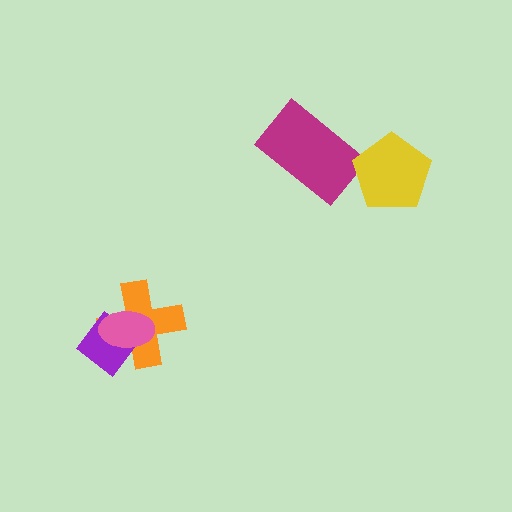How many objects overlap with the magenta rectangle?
0 objects overlap with the magenta rectangle.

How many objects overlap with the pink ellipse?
2 objects overlap with the pink ellipse.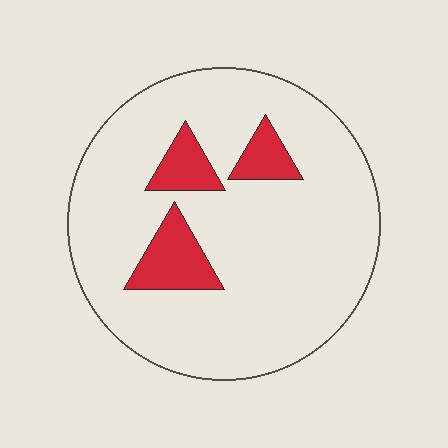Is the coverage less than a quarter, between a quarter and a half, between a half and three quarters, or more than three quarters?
Less than a quarter.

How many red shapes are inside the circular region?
3.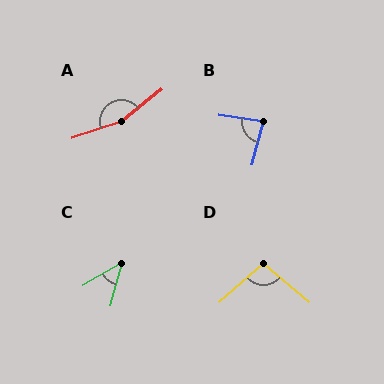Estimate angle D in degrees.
Approximately 98 degrees.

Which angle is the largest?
A, at approximately 159 degrees.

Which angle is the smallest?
C, at approximately 44 degrees.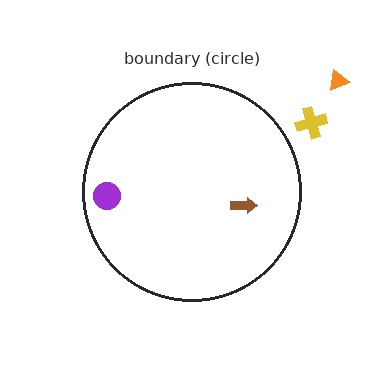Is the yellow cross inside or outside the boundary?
Outside.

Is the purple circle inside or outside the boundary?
Inside.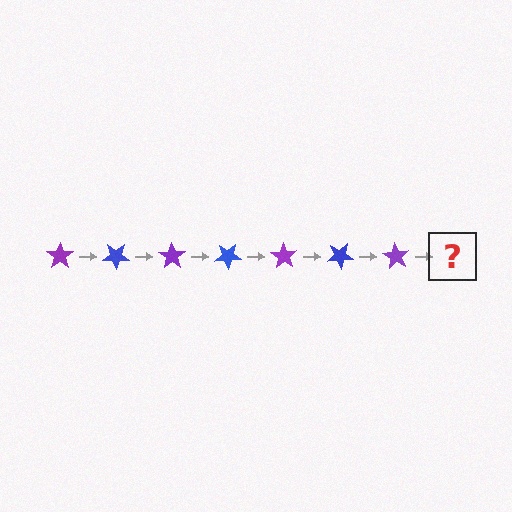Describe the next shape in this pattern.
It should be a blue star, rotated 245 degrees from the start.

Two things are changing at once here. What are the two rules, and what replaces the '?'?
The two rules are that it rotates 35 degrees each step and the color cycles through purple and blue. The '?' should be a blue star, rotated 245 degrees from the start.